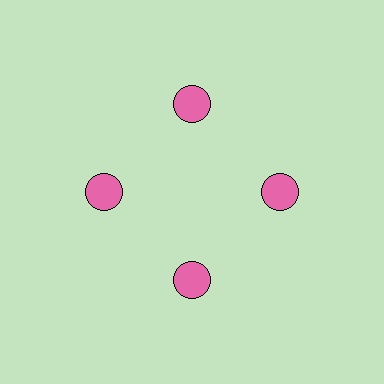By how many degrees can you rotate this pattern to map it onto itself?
The pattern maps onto itself every 90 degrees of rotation.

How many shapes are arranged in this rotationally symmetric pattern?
There are 4 shapes, arranged in 4 groups of 1.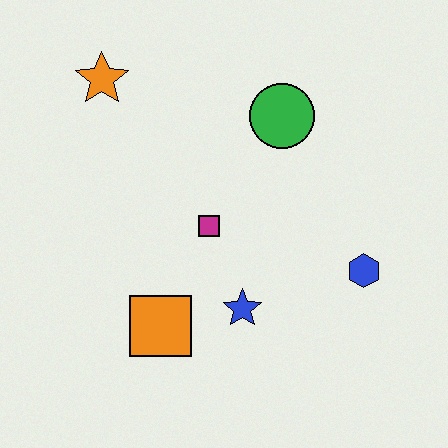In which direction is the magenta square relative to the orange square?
The magenta square is above the orange square.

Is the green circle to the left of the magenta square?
No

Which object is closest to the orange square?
The blue star is closest to the orange square.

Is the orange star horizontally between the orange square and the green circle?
No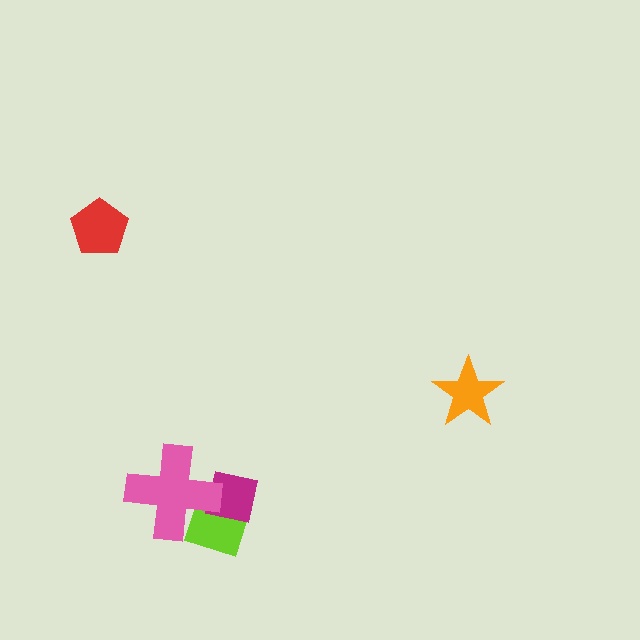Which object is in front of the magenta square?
The pink cross is in front of the magenta square.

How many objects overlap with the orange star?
0 objects overlap with the orange star.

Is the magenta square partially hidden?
Yes, it is partially covered by another shape.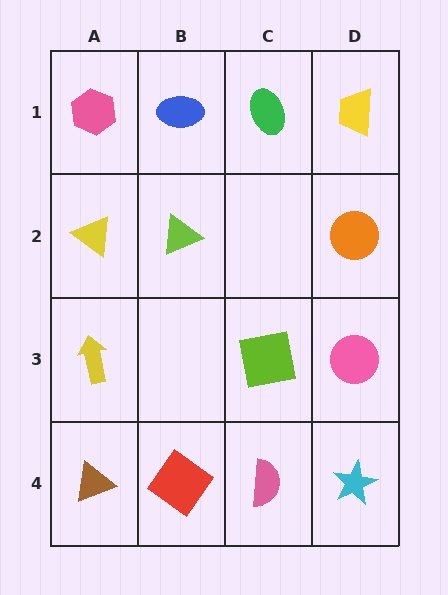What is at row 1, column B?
A blue ellipse.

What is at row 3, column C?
A lime square.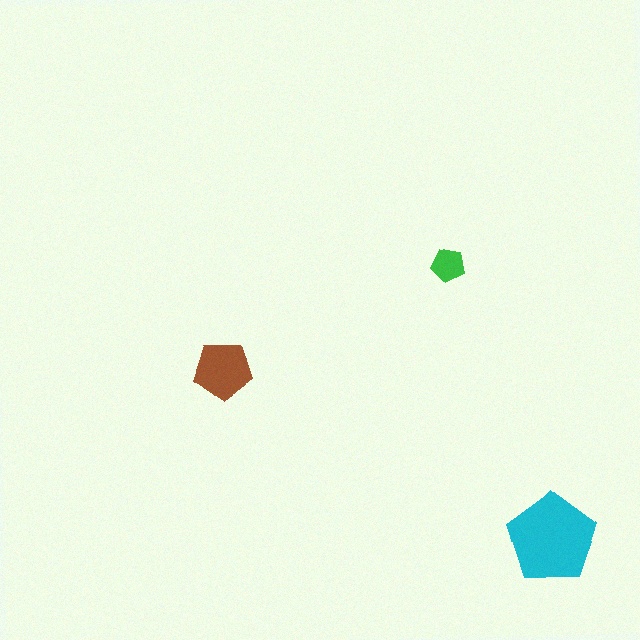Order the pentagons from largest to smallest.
the cyan one, the brown one, the green one.